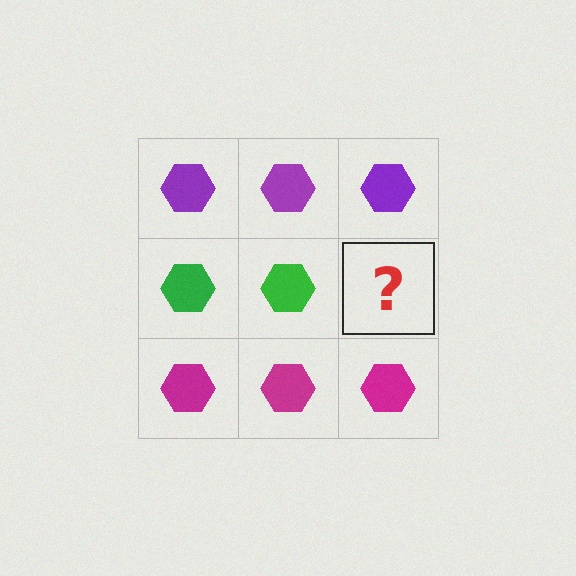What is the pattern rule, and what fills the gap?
The rule is that each row has a consistent color. The gap should be filled with a green hexagon.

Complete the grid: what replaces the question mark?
The question mark should be replaced with a green hexagon.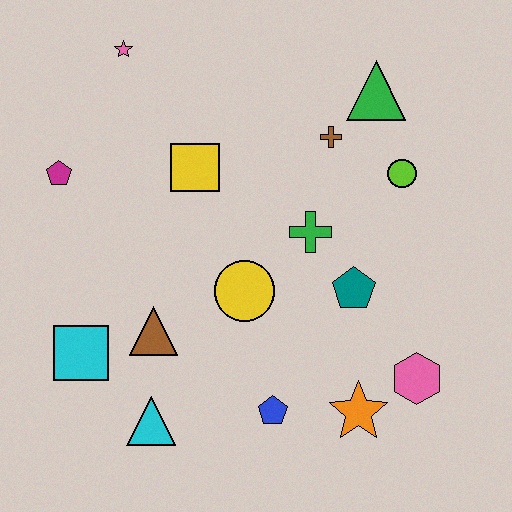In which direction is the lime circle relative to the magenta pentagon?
The lime circle is to the right of the magenta pentagon.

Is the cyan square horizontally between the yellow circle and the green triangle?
No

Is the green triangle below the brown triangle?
No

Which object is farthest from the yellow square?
The pink hexagon is farthest from the yellow square.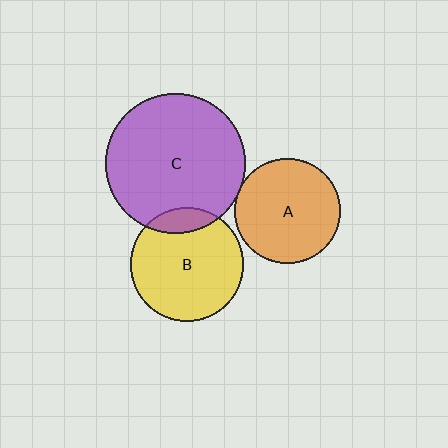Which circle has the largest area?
Circle C (purple).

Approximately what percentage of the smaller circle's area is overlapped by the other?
Approximately 15%.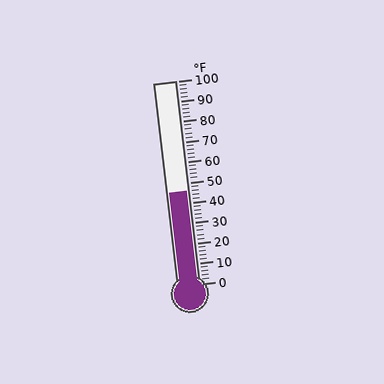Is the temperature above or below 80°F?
The temperature is below 80°F.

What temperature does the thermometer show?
The thermometer shows approximately 46°F.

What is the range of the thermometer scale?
The thermometer scale ranges from 0°F to 100°F.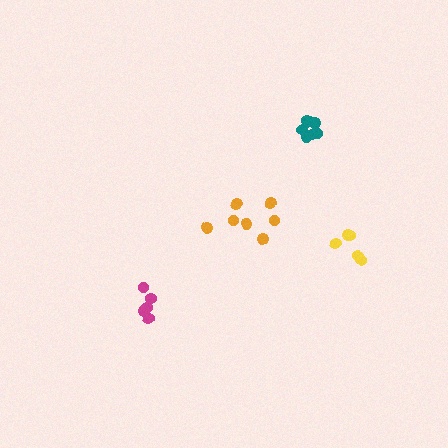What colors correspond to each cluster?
The clusters are colored: magenta, teal, orange, yellow.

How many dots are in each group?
Group 1: 5 dots, Group 2: 7 dots, Group 3: 7 dots, Group 4: 5 dots (24 total).